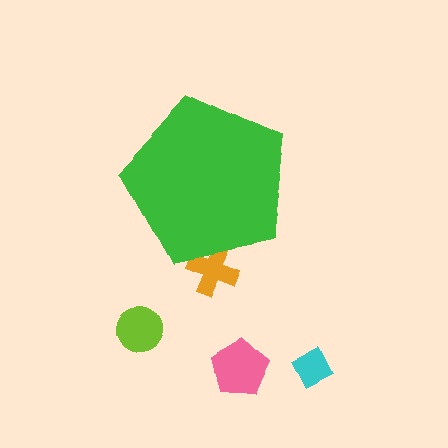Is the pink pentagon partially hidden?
No, the pink pentagon is fully visible.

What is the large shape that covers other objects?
A green pentagon.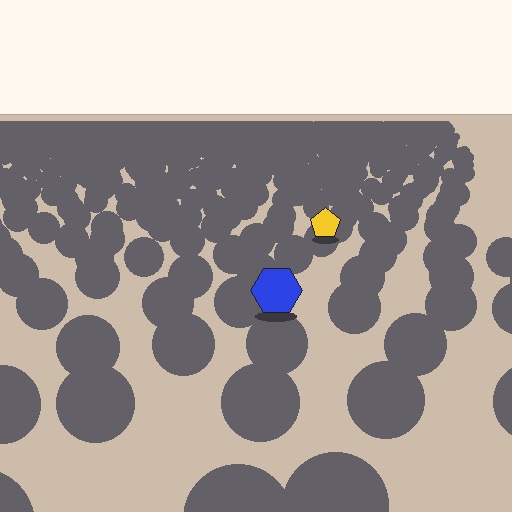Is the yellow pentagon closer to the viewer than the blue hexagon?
No. The blue hexagon is closer — you can tell from the texture gradient: the ground texture is coarser near it.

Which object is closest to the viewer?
The blue hexagon is closest. The texture marks near it are larger and more spread out.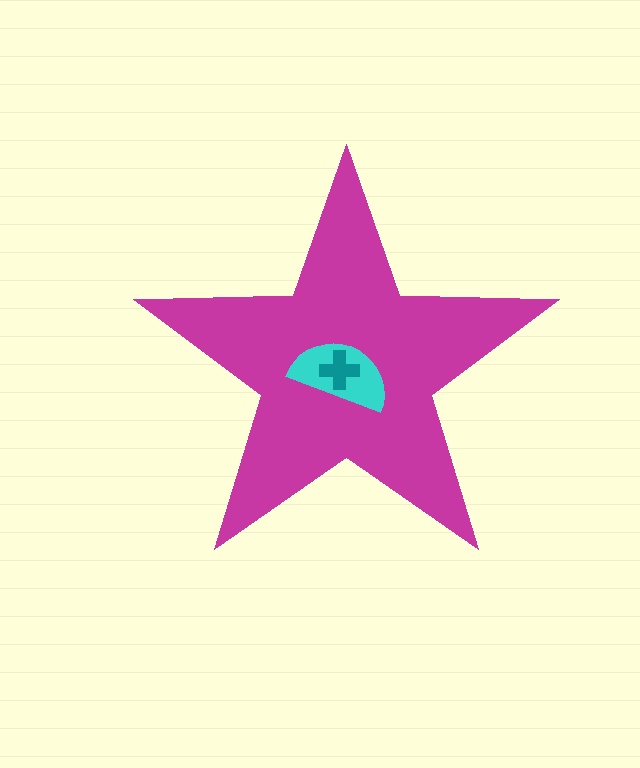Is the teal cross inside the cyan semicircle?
Yes.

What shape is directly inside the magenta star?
The cyan semicircle.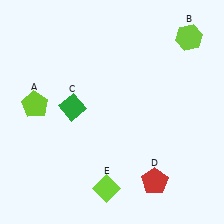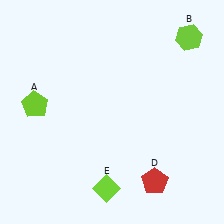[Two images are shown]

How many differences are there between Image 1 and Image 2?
There is 1 difference between the two images.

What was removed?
The green diamond (C) was removed in Image 2.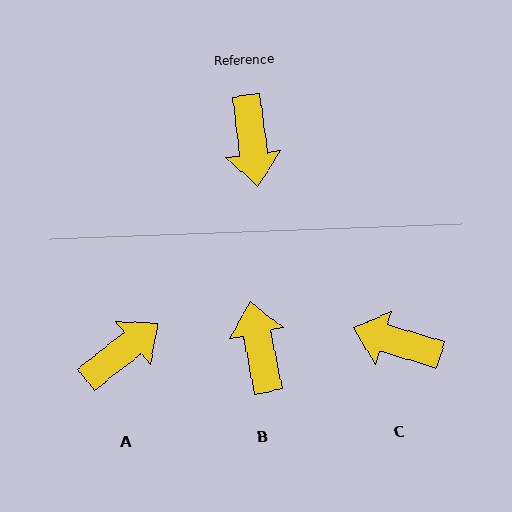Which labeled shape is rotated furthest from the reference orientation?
B, about 176 degrees away.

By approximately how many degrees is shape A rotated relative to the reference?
Approximately 121 degrees counter-clockwise.